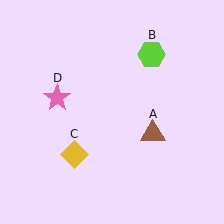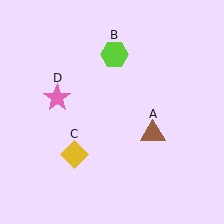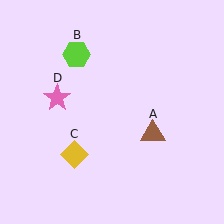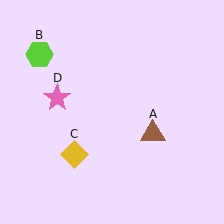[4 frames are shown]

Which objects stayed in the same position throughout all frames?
Brown triangle (object A) and yellow diamond (object C) and pink star (object D) remained stationary.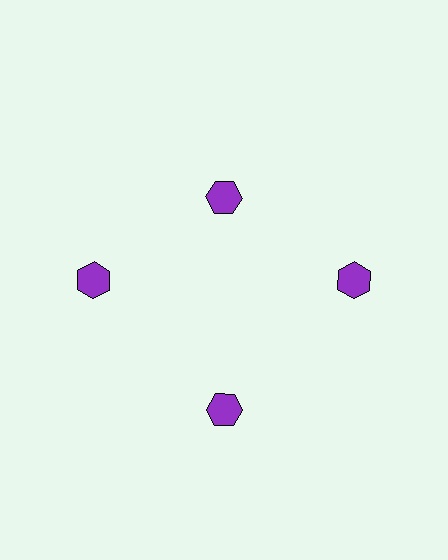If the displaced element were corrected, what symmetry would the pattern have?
It would have 4-fold rotational symmetry — the pattern would map onto itself every 90 degrees.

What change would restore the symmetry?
The symmetry would be restored by moving it outward, back onto the ring so that all 4 hexagons sit at equal angles and equal distance from the center.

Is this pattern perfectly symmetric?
No. The 4 purple hexagons are arranged in a ring, but one element near the 12 o'clock position is pulled inward toward the center, breaking the 4-fold rotational symmetry.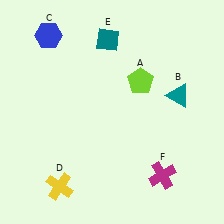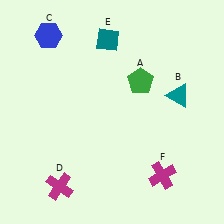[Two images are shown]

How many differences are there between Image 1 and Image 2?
There are 2 differences between the two images.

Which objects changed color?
A changed from lime to green. D changed from yellow to magenta.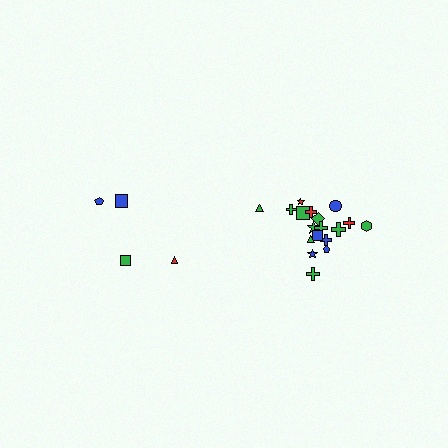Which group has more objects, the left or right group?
The right group.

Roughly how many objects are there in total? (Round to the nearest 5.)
Roughly 20 objects in total.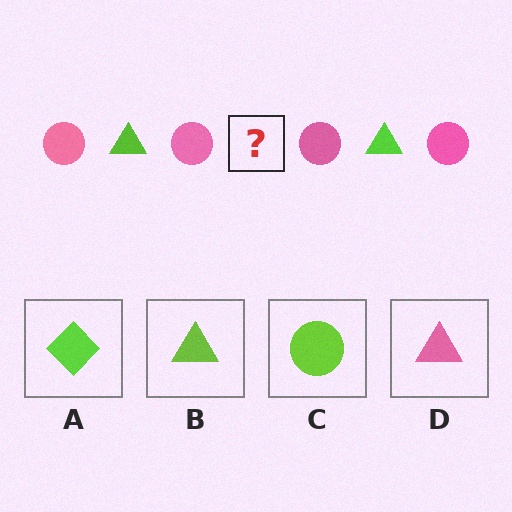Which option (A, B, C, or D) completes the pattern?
B.